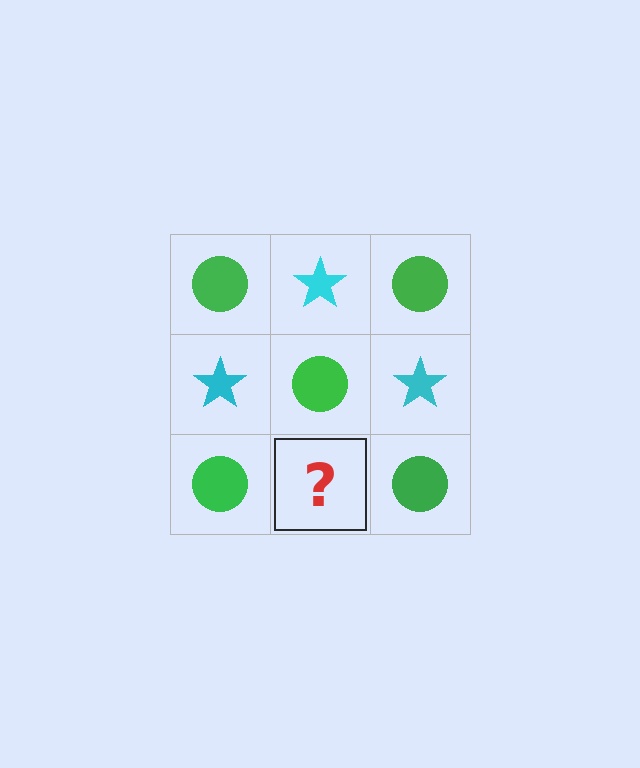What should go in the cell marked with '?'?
The missing cell should contain a cyan star.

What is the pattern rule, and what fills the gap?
The rule is that it alternates green circle and cyan star in a checkerboard pattern. The gap should be filled with a cyan star.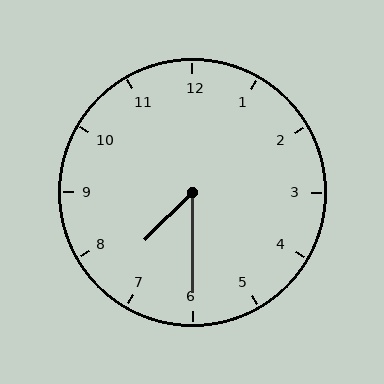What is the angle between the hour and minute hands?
Approximately 45 degrees.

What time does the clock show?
7:30.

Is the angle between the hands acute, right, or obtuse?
It is acute.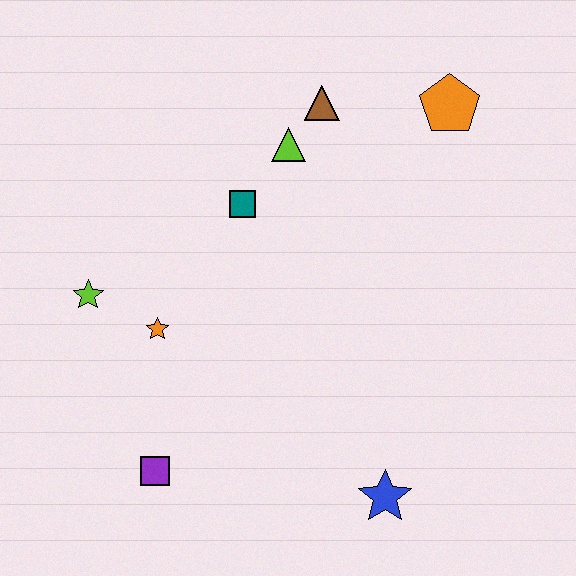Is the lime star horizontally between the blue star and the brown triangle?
No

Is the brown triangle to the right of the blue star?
No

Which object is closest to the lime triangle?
The brown triangle is closest to the lime triangle.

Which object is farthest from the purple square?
The orange pentagon is farthest from the purple square.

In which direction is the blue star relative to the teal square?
The blue star is below the teal square.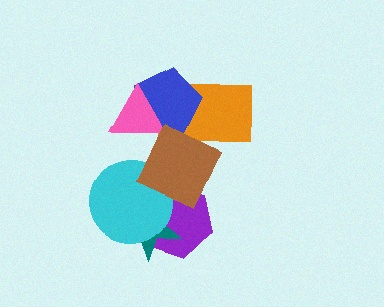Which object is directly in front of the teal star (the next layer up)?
The cyan circle is directly in front of the teal star.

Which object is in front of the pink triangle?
The brown diamond is in front of the pink triangle.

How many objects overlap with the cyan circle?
3 objects overlap with the cyan circle.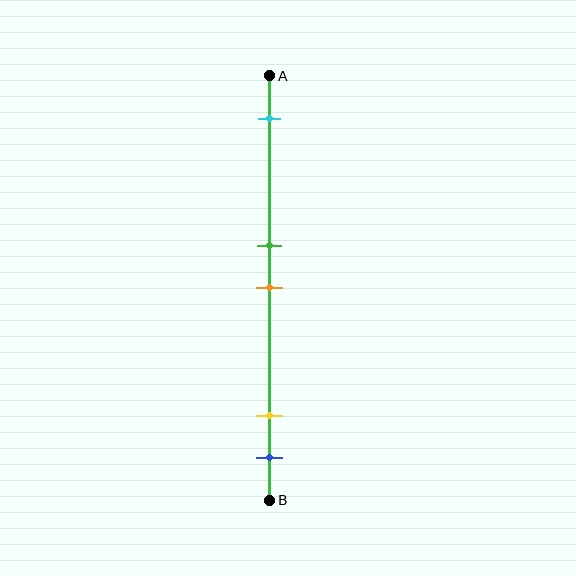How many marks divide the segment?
There are 5 marks dividing the segment.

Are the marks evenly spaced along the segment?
No, the marks are not evenly spaced.